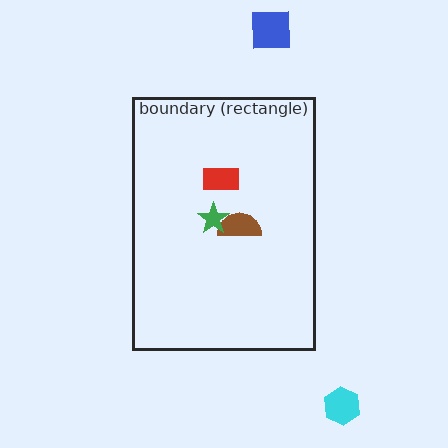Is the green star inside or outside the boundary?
Inside.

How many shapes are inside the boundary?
3 inside, 2 outside.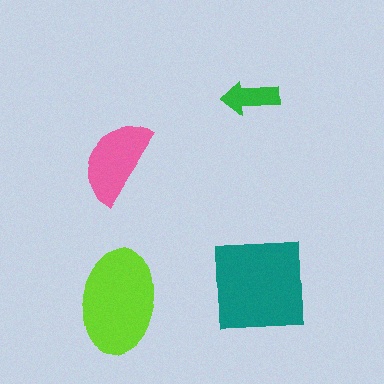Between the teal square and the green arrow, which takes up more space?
The teal square.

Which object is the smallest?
The green arrow.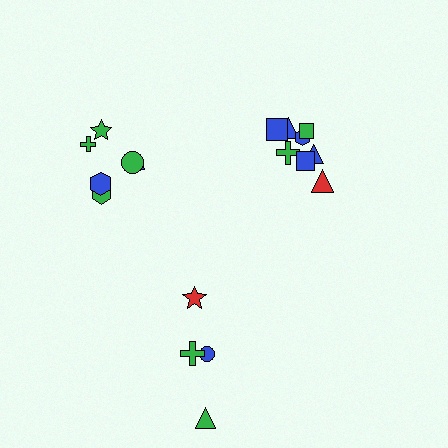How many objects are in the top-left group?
There are 6 objects.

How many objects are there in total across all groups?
There are 18 objects.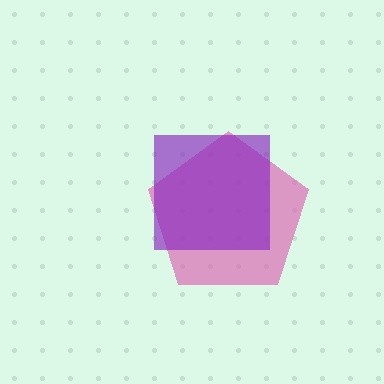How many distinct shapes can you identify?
There are 2 distinct shapes: a pink pentagon, a purple square.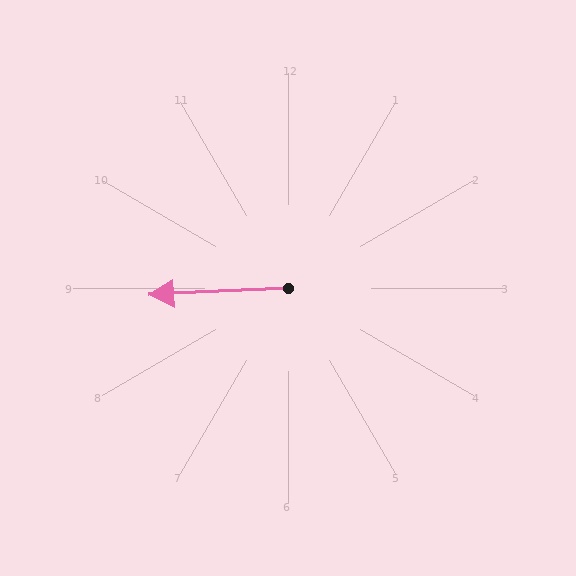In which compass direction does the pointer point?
West.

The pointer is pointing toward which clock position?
Roughly 9 o'clock.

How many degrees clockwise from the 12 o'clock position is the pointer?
Approximately 267 degrees.